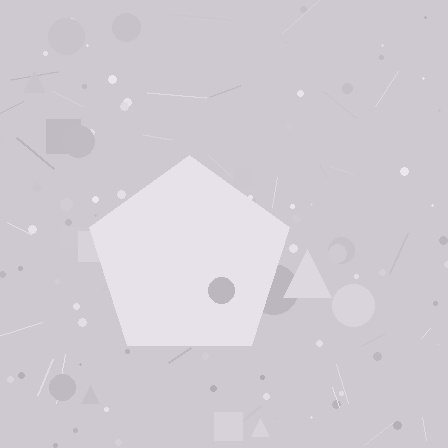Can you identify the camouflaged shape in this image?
The camouflaged shape is a pentagon.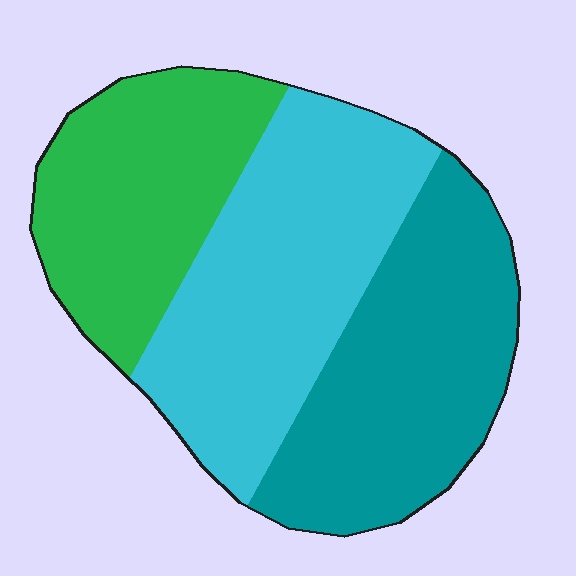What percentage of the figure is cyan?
Cyan covers roughly 40% of the figure.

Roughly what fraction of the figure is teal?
Teal takes up between a quarter and a half of the figure.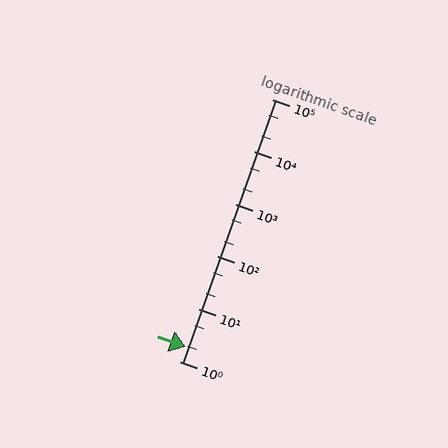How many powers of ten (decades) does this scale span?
The scale spans 5 decades, from 1 to 100000.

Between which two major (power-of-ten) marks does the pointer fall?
The pointer is between 1 and 10.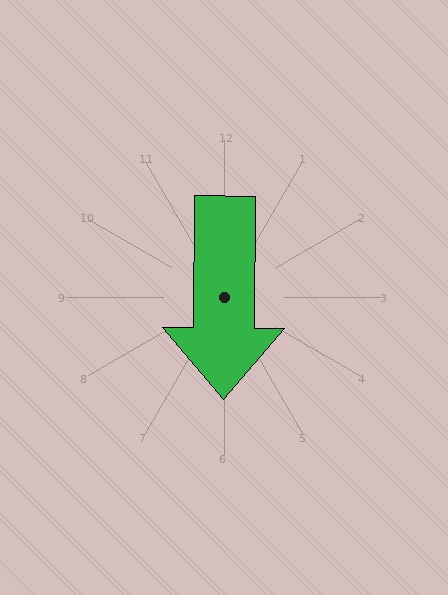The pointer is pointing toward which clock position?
Roughly 6 o'clock.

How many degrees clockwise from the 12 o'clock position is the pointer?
Approximately 180 degrees.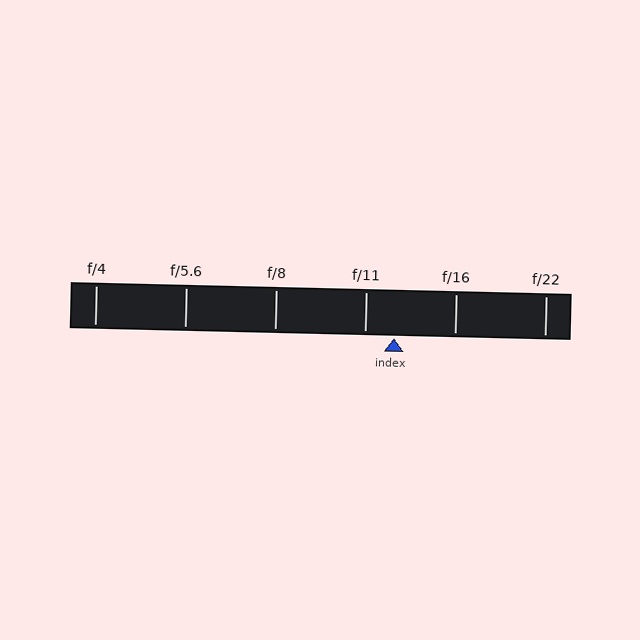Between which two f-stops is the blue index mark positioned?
The index mark is between f/11 and f/16.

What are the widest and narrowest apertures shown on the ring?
The widest aperture shown is f/4 and the narrowest is f/22.